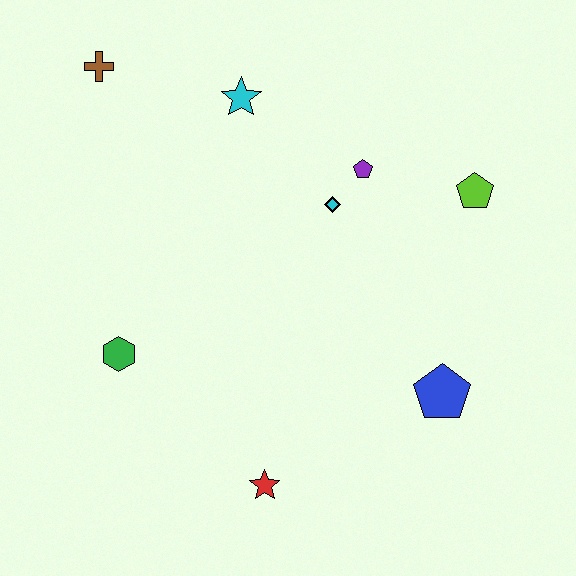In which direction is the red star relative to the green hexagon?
The red star is to the right of the green hexagon.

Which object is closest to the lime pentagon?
The purple pentagon is closest to the lime pentagon.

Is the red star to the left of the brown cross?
No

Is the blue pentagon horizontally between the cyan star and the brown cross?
No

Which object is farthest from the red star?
The brown cross is farthest from the red star.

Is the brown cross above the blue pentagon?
Yes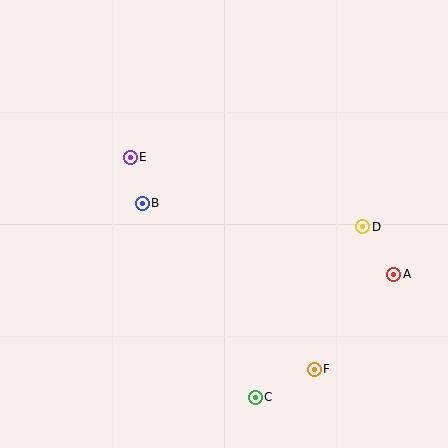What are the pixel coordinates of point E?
Point E is at (130, 157).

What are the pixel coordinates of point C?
Point C is at (255, 397).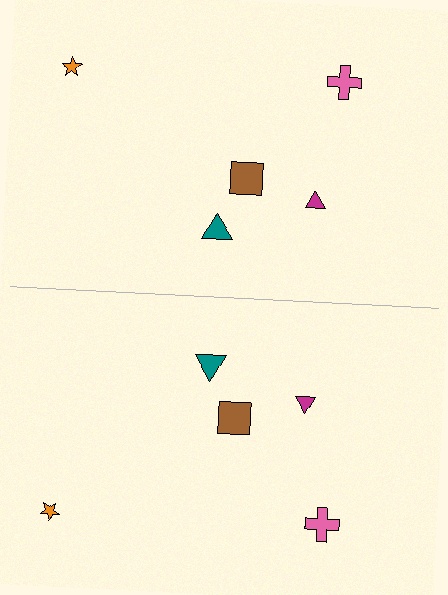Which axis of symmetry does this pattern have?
The pattern has a horizontal axis of symmetry running through the center of the image.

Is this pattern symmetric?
Yes, this pattern has bilateral (reflection) symmetry.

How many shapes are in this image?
There are 10 shapes in this image.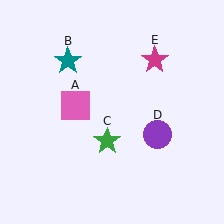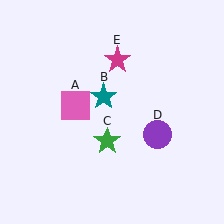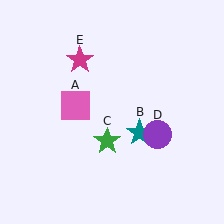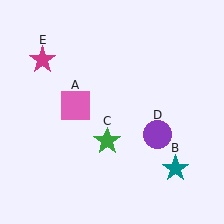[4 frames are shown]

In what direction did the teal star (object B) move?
The teal star (object B) moved down and to the right.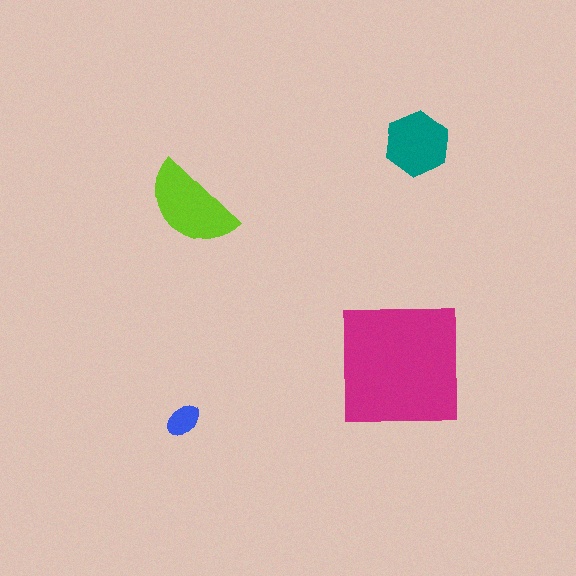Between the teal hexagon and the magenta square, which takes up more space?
The magenta square.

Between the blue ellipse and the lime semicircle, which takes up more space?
The lime semicircle.